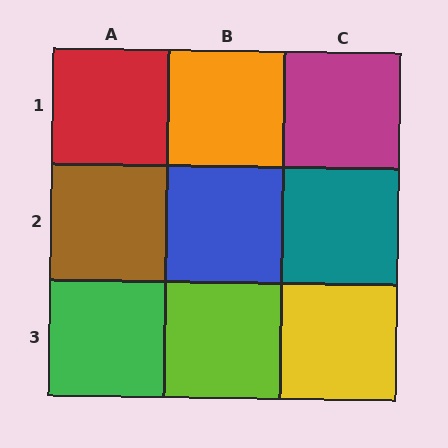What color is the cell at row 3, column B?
Lime.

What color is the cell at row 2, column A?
Brown.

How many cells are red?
1 cell is red.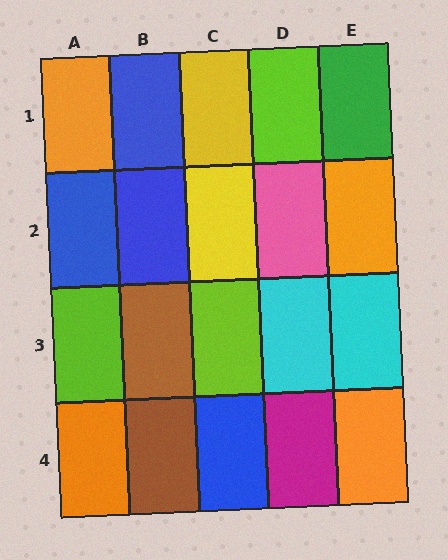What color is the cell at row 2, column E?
Orange.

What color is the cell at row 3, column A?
Lime.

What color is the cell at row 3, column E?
Cyan.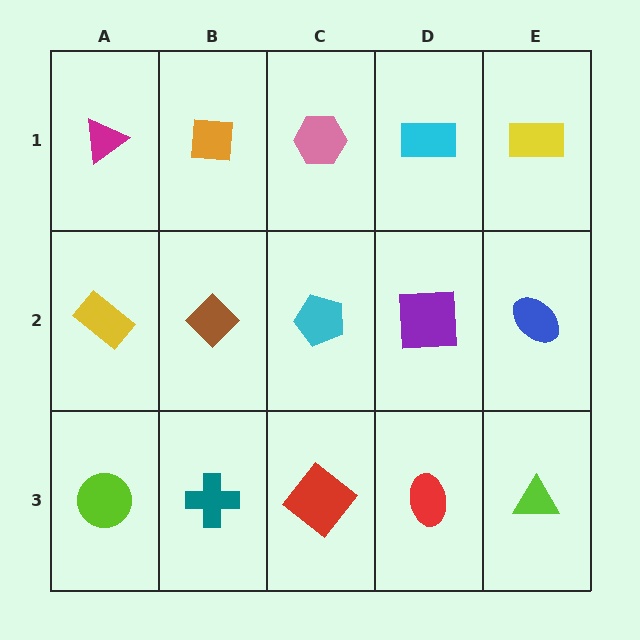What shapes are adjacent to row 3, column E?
A blue ellipse (row 2, column E), a red ellipse (row 3, column D).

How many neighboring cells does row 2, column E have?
3.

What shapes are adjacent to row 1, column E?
A blue ellipse (row 2, column E), a cyan rectangle (row 1, column D).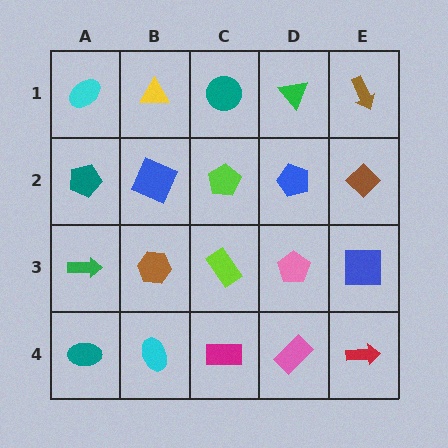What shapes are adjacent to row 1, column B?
A blue square (row 2, column B), a cyan ellipse (row 1, column A), a teal circle (row 1, column C).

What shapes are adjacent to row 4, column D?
A pink pentagon (row 3, column D), a magenta rectangle (row 4, column C), a red arrow (row 4, column E).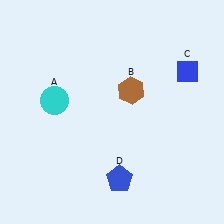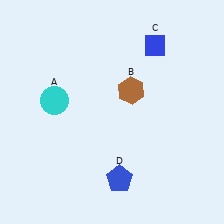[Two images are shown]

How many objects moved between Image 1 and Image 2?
1 object moved between the two images.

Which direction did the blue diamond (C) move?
The blue diamond (C) moved left.